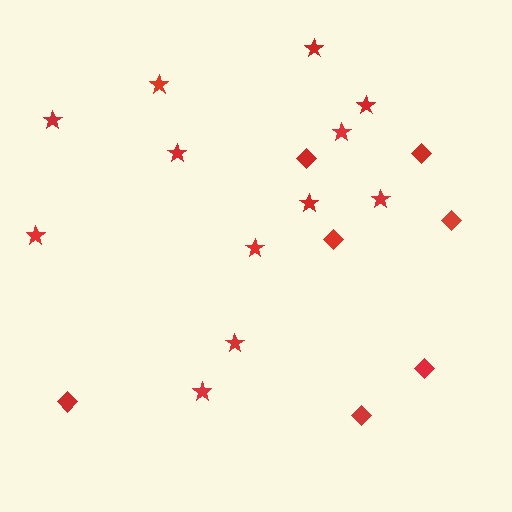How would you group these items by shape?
There are 2 groups: one group of diamonds (7) and one group of stars (12).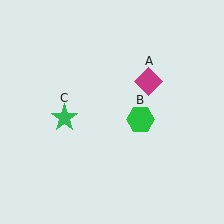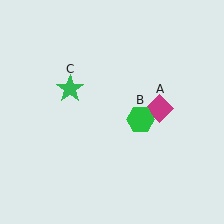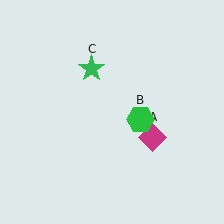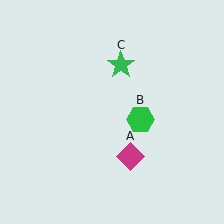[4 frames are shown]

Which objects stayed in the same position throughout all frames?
Green hexagon (object B) remained stationary.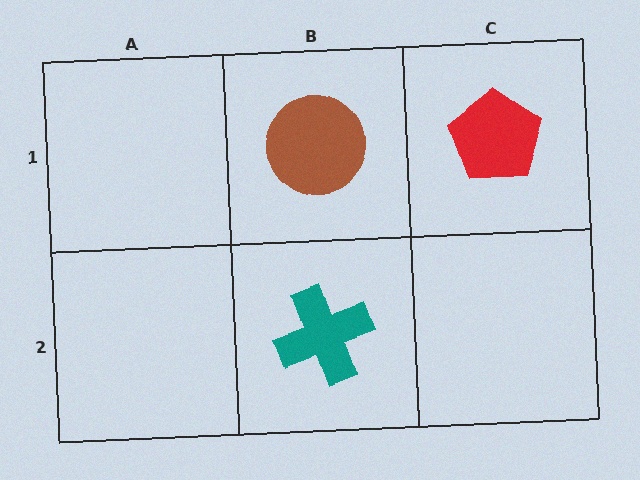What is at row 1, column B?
A brown circle.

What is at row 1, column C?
A red pentagon.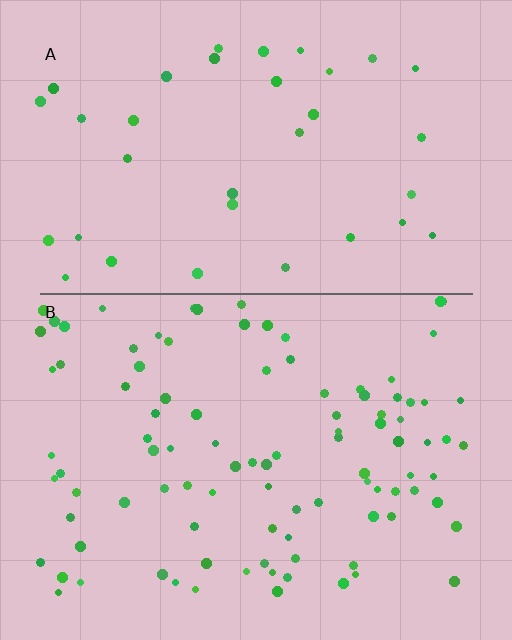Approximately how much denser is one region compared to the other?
Approximately 2.8× — region B over region A.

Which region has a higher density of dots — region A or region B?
B (the bottom).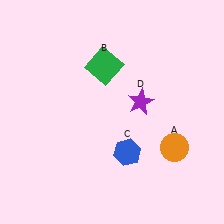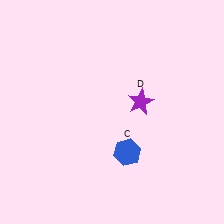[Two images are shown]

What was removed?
The green square (B), the orange circle (A) were removed in Image 2.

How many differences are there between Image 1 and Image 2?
There are 2 differences between the two images.